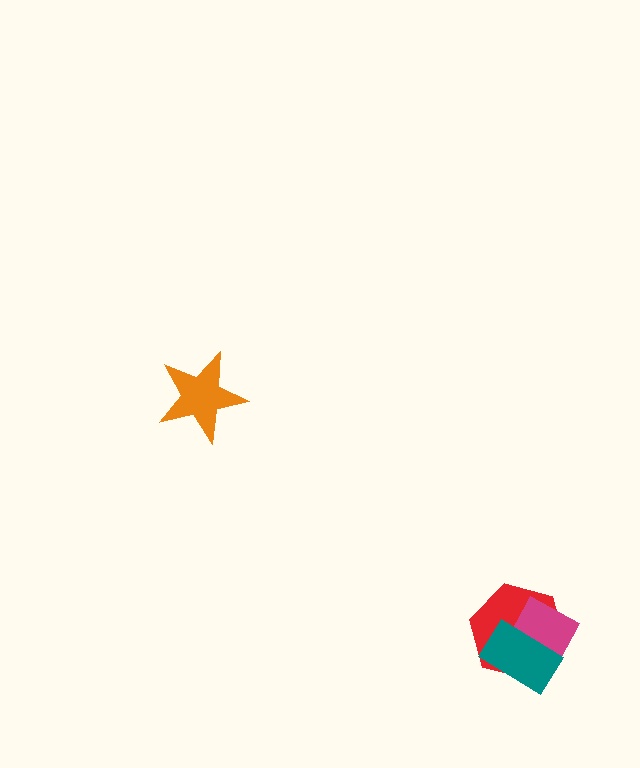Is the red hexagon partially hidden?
Yes, it is partially covered by another shape.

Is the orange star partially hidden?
No, no other shape covers it.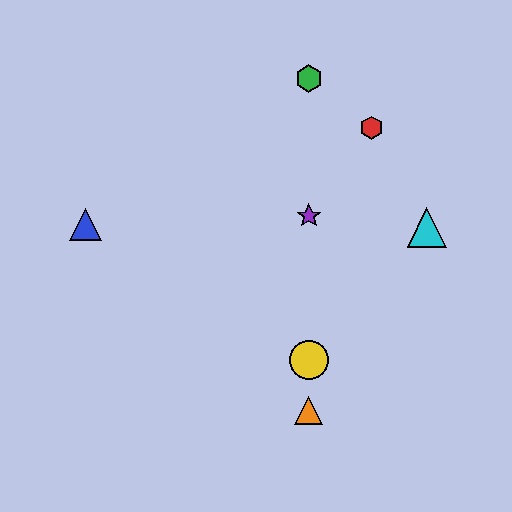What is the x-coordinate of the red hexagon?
The red hexagon is at x≈372.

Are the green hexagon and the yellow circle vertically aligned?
Yes, both are at x≈309.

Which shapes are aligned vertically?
The green hexagon, the yellow circle, the purple star, the orange triangle are aligned vertically.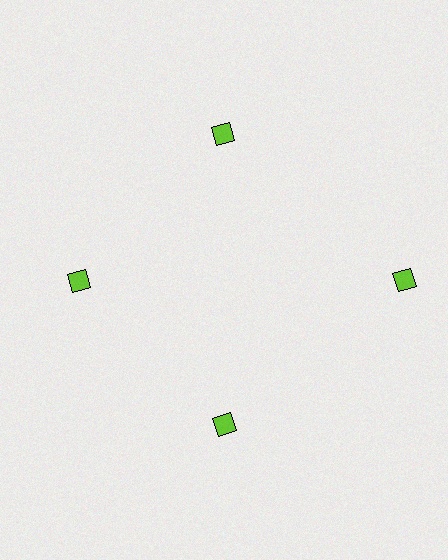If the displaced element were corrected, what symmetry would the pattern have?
It would have 4-fold rotational symmetry — the pattern would map onto itself every 90 degrees.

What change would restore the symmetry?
The symmetry would be restored by moving it inward, back onto the ring so that all 4 diamonds sit at equal angles and equal distance from the center.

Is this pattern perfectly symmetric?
No. The 4 lime diamonds are arranged in a ring, but one element near the 3 o'clock position is pushed outward from the center, breaking the 4-fold rotational symmetry.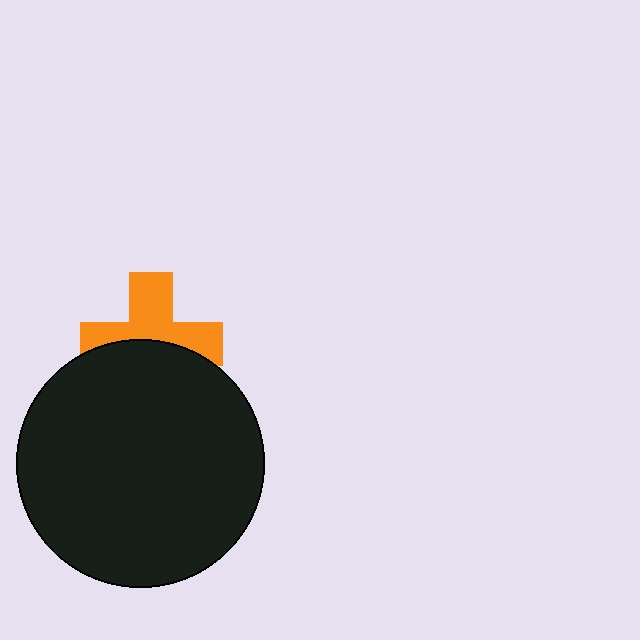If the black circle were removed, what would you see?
You would see the complete orange cross.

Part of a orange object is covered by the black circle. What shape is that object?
It is a cross.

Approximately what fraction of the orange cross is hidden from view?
Roughly 46% of the orange cross is hidden behind the black circle.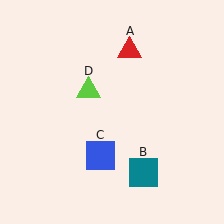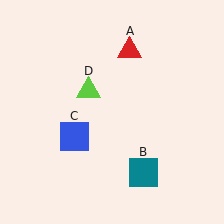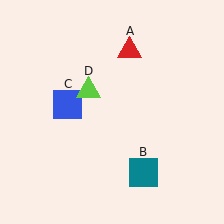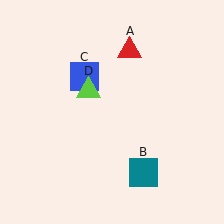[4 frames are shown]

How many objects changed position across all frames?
1 object changed position: blue square (object C).